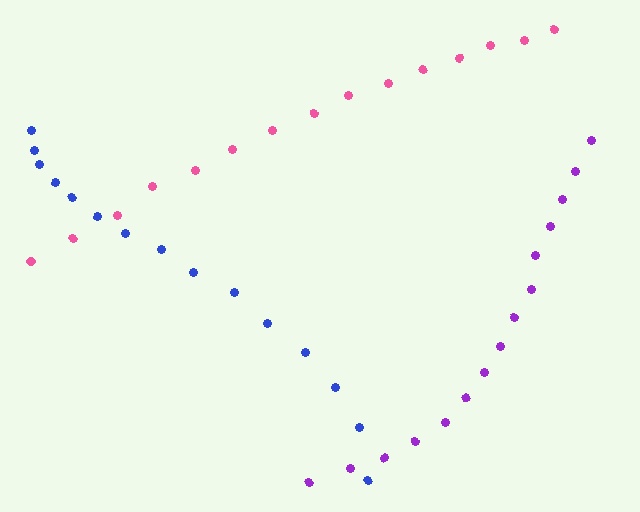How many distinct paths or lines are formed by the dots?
There are 3 distinct paths.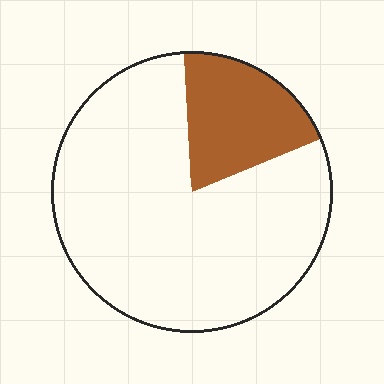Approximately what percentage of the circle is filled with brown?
Approximately 20%.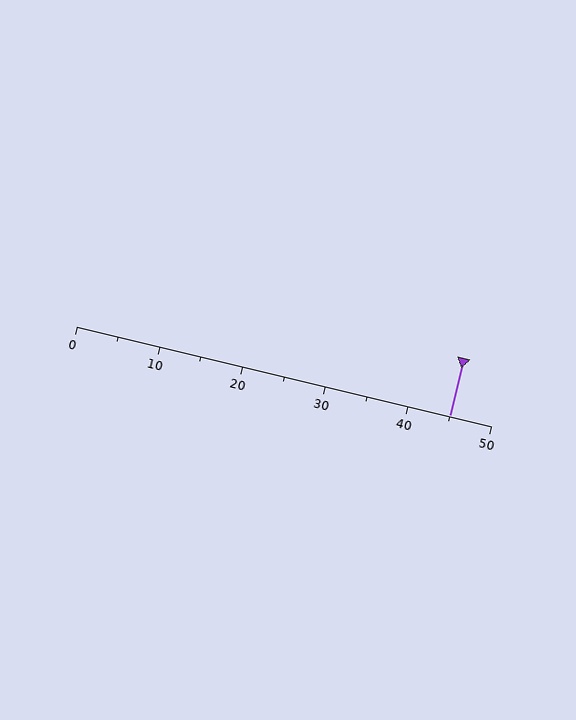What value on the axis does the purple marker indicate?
The marker indicates approximately 45.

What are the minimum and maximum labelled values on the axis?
The axis runs from 0 to 50.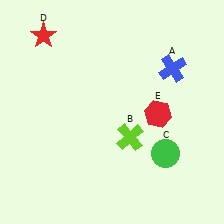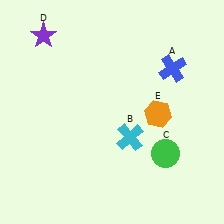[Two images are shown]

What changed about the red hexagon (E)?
In Image 1, E is red. In Image 2, it changed to orange.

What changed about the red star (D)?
In Image 1, D is red. In Image 2, it changed to purple.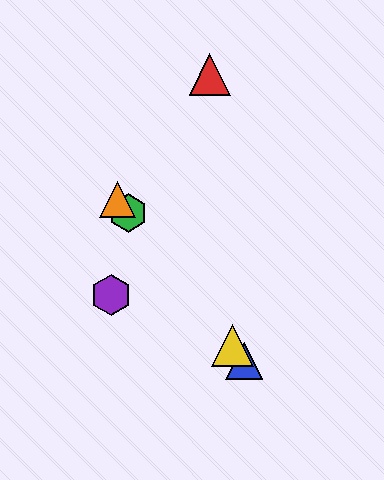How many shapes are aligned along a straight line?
4 shapes (the blue triangle, the green hexagon, the yellow triangle, the orange triangle) are aligned along a straight line.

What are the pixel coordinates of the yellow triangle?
The yellow triangle is at (232, 346).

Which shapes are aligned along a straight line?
The blue triangle, the green hexagon, the yellow triangle, the orange triangle are aligned along a straight line.